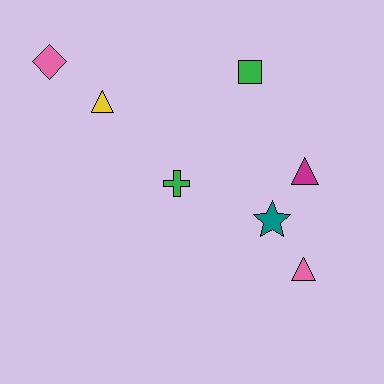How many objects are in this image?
There are 7 objects.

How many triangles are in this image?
There are 3 triangles.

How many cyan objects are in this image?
There are no cyan objects.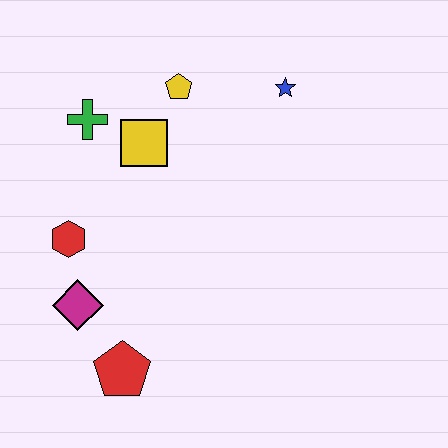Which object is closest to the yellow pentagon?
The yellow square is closest to the yellow pentagon.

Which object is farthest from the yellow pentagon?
The red pentagon is farthest from the yellow pentagon.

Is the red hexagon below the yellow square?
Yes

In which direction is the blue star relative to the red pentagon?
The blue star is above the red pentagon.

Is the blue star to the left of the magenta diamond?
No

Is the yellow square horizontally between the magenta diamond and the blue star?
Yes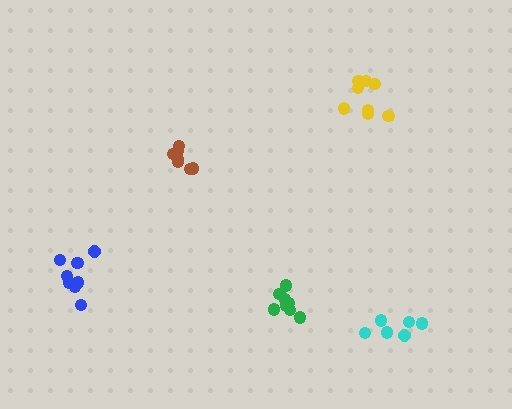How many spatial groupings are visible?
There are 5 spatial groupings.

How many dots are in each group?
Group 1: 8 dots, Group 2: 7 dots, Group 3: 8 dots, Group 4: 6 dots, Group 5: 8 dots (37 total).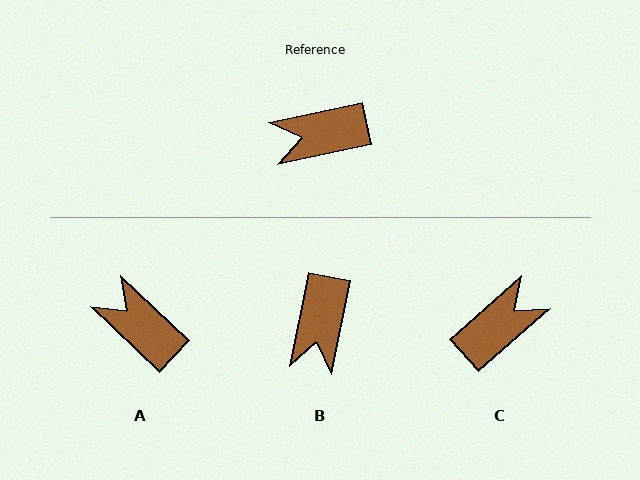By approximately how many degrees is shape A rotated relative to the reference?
Approximately 55 degrees clockwise.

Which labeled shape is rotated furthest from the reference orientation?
C, about 150 degrees away.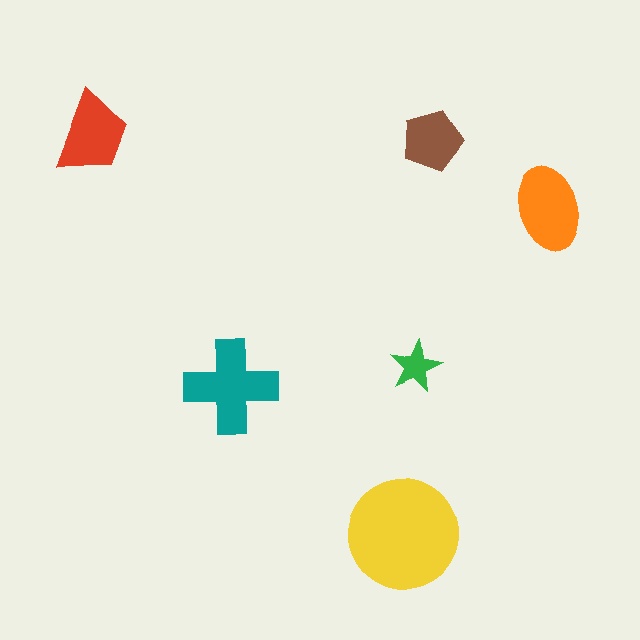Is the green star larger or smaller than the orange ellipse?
Smaller.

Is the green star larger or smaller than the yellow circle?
Smaller.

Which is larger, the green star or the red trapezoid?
The red trapezoid.